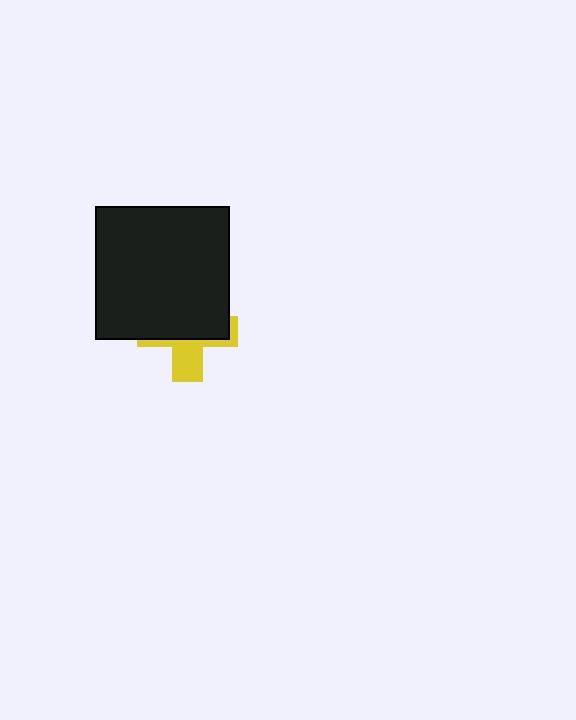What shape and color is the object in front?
The object in front is a black square.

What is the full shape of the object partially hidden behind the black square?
The partially hidden object is a yellow cross.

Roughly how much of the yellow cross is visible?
A small part of it is visible (roughly 39%).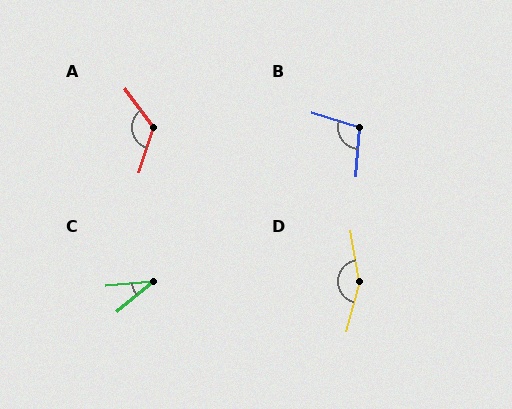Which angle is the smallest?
C, at approximately 35 degrees.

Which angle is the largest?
D, at approximately 156 degrees.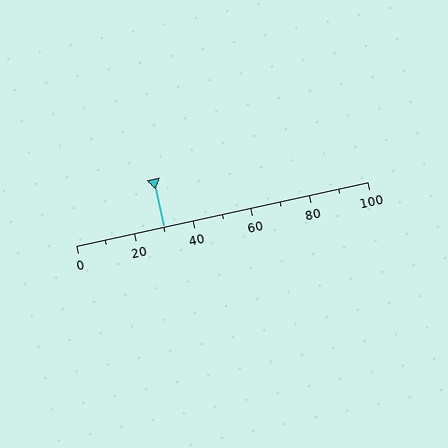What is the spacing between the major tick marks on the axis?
The major ticks are spaced 20 apart.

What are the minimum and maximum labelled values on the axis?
The axis runs from 0 to 100.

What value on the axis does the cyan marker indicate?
The marker indicates approximately 30.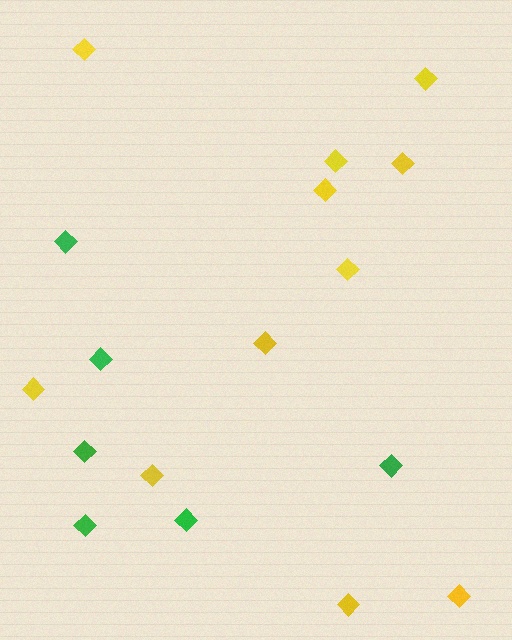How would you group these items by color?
There are 2 groups: one group of green diamonds (6) and one group of yellow diamonds (11).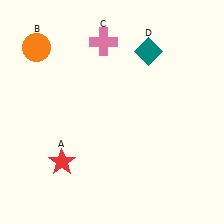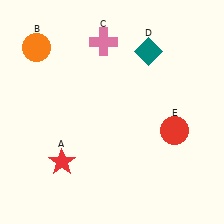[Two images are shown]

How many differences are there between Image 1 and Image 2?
There is 1 difference between the two images.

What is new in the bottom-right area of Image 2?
A red circle (E) was added in the bottom-right area of Image 2.